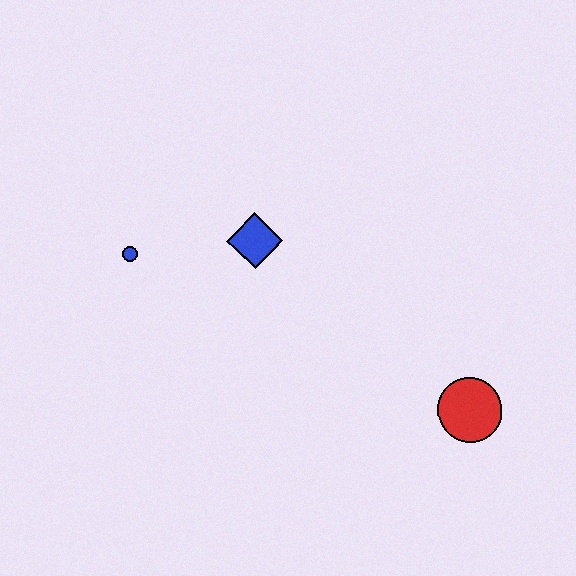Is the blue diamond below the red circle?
No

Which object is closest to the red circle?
The blue diamond is closest to the red circle.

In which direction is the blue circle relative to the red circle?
The blue circle is to the left of the red circle.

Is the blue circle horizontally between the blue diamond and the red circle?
No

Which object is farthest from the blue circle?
The red circle is farthest from the blue circle.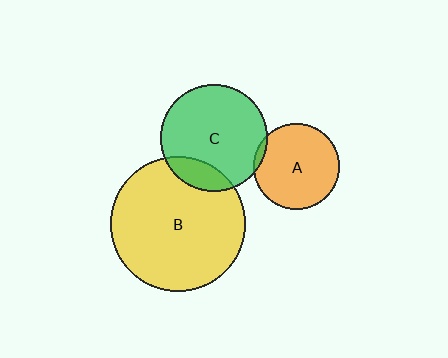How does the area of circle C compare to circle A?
Approximately 1.6 times.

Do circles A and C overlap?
Yes.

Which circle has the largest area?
Circle B (yellow).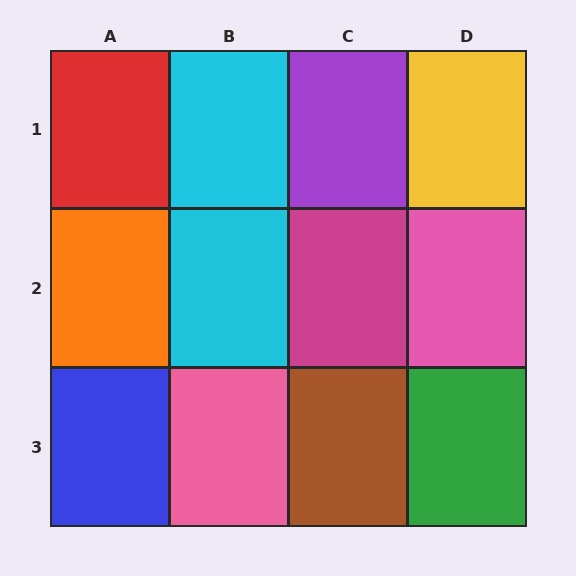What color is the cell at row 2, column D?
Pink.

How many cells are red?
1 cell is red.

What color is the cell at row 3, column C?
Brown.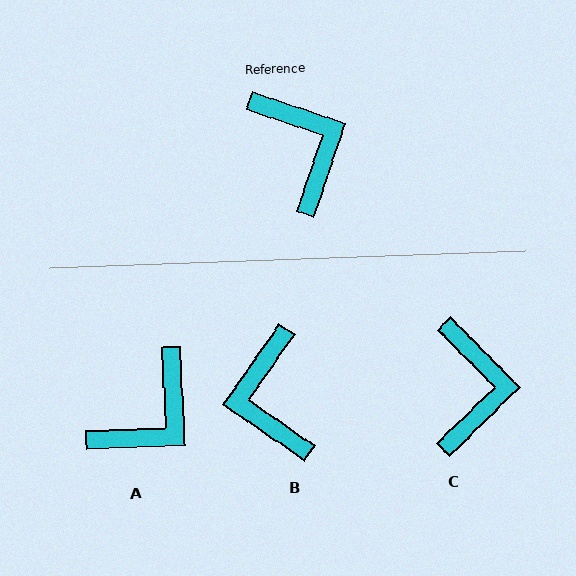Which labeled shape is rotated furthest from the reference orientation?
B, about 164 degrees away.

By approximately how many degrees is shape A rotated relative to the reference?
Approximately 69 degrees clockwise.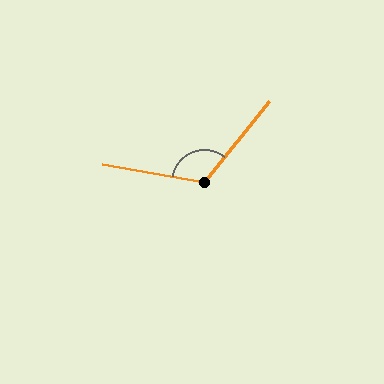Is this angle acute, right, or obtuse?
It is obtuse.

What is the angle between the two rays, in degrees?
Approximately 118 degrees.